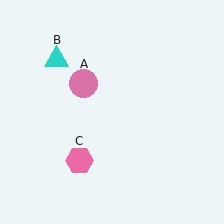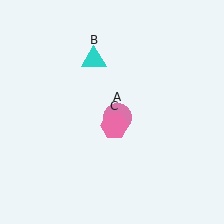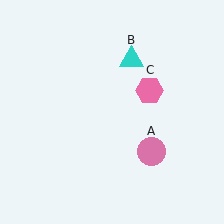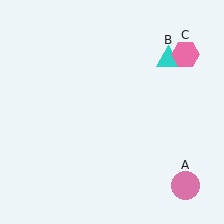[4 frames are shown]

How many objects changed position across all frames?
3 objects changed position: pink circle (object A), cyan triangle (object B), pink hexagon (object C).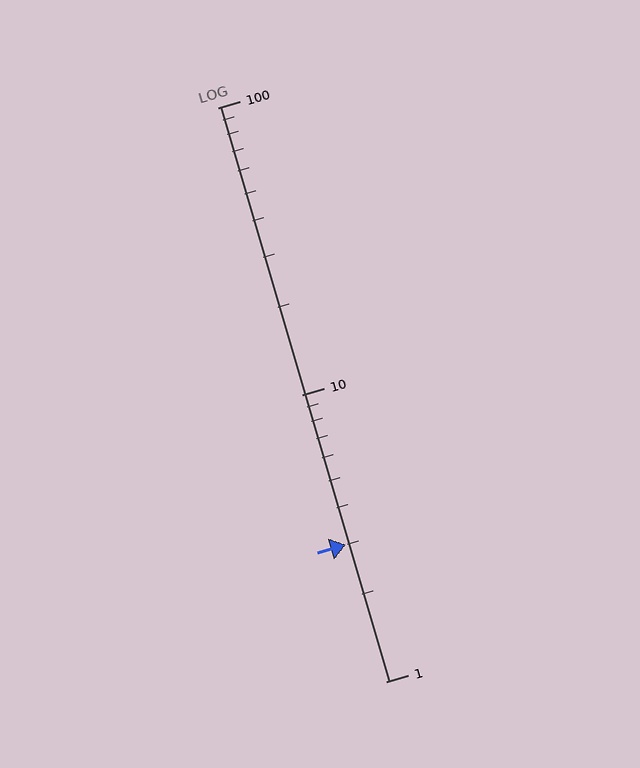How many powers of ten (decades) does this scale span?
The scale spans 2 decades, from 1 to 100.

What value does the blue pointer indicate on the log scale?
The pointer indicates approximately 3.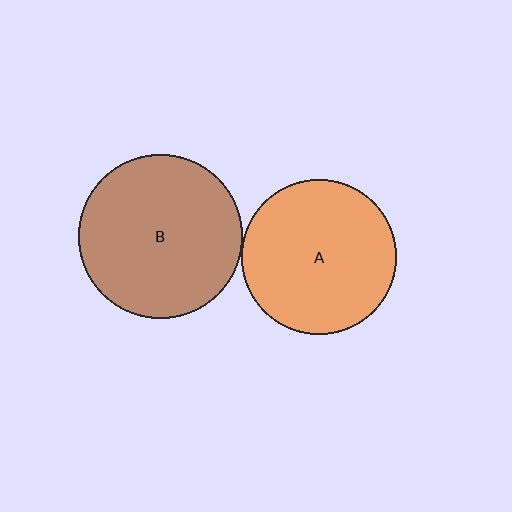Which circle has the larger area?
Circle B (brown).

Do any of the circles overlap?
No, none of the circles overlap.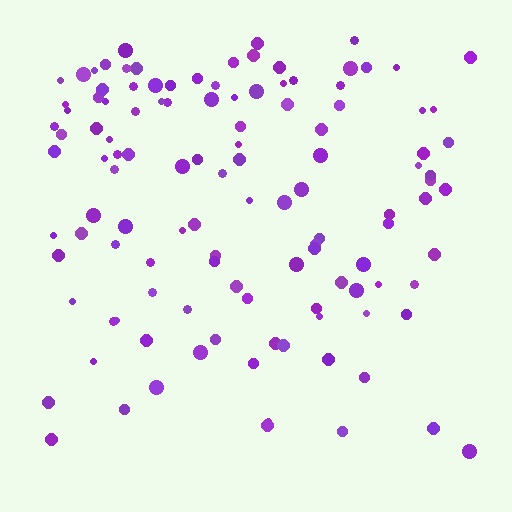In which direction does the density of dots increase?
From bottom to top, with the top side densest.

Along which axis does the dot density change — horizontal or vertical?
Vertical.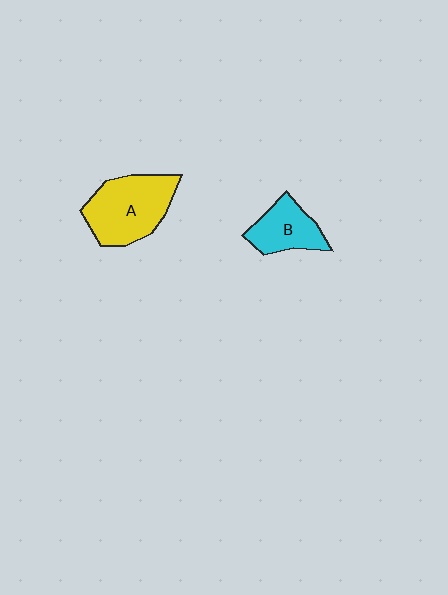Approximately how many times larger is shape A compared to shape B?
Approximately 1.6 times.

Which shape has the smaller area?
Shape B (cyan).